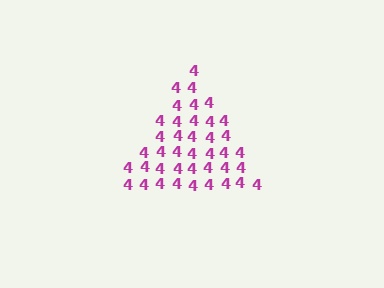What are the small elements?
The small elements are digit 4's.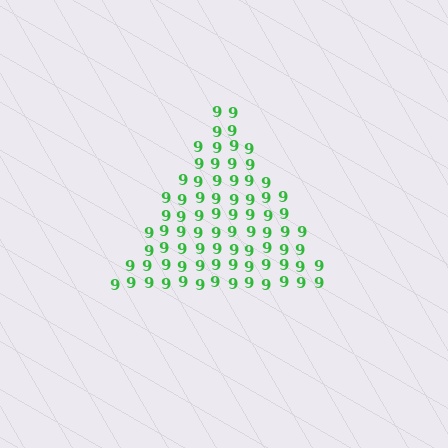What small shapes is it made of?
It is made of small digit 9's.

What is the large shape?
The large shape is a triangle.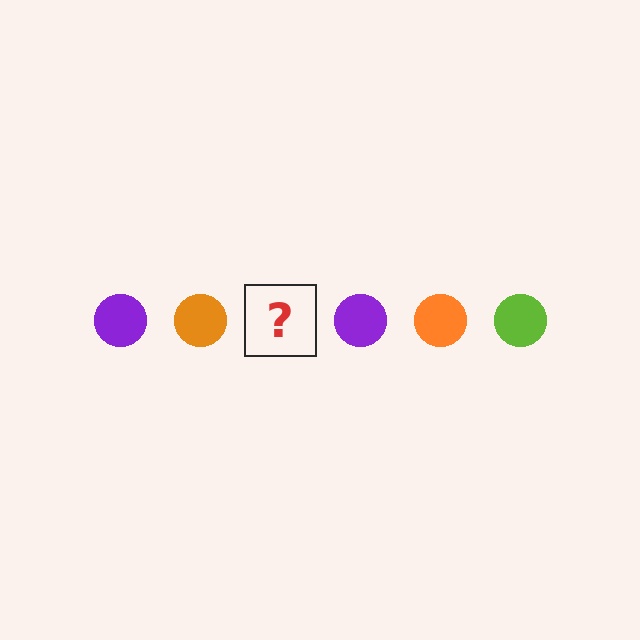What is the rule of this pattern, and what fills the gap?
The rule is that the pattern cycles through purple, orange, lime circles. The gap should be filled with a lime circle.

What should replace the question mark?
The question mark should be replaced with a lime circle.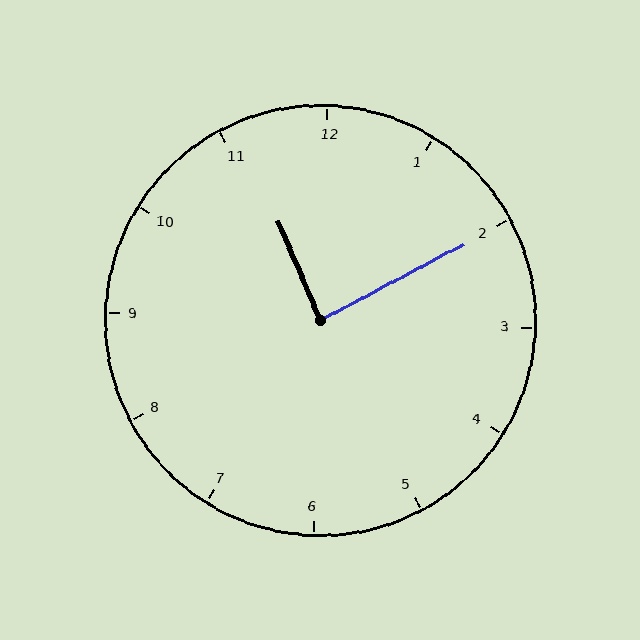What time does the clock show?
11:10.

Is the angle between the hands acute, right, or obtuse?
It is right.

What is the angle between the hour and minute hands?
Approximately 85 degrees.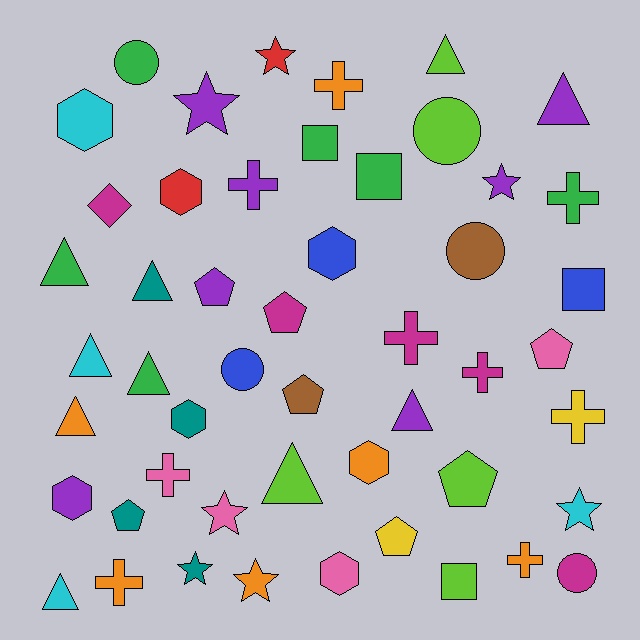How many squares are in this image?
There are 4 squares.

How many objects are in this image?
There are 50 objects.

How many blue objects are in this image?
There are 3 blue objects.